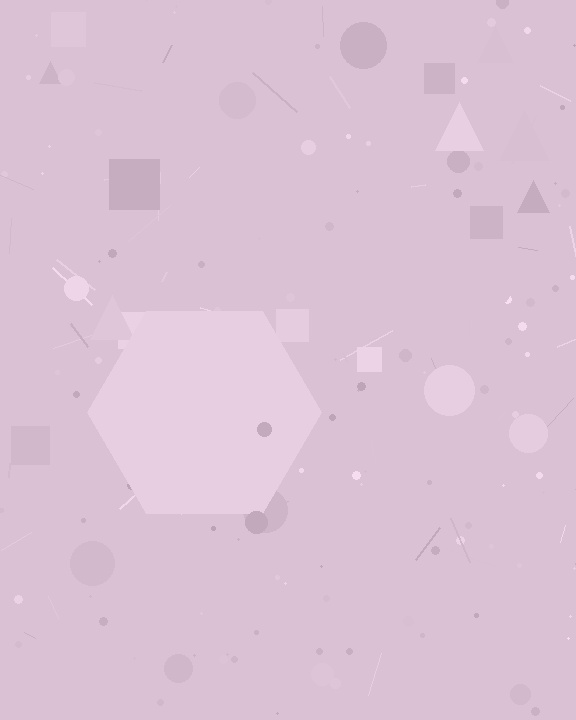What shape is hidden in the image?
A hexagon is hidden in the image.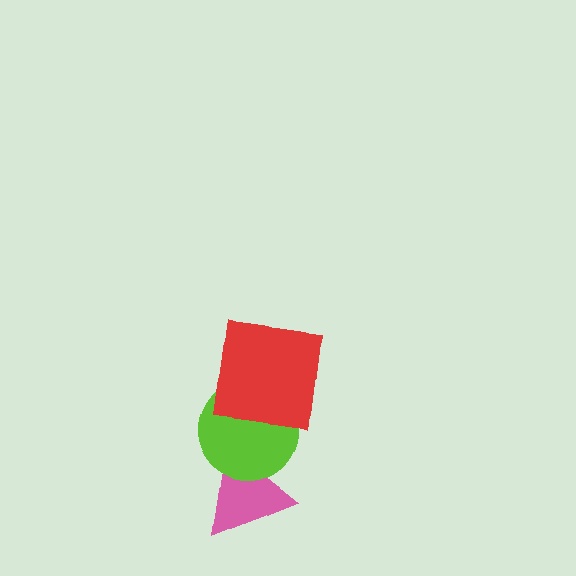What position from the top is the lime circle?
The lime circle is 2nd from the top.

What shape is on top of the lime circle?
The red square is on top of the lime circle.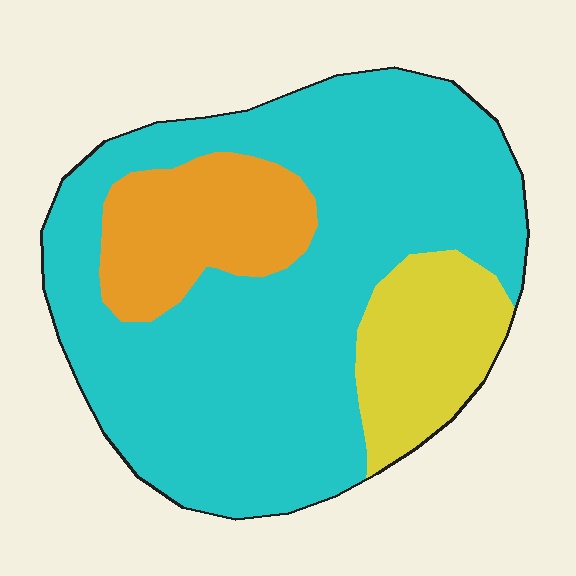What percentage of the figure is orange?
Orange takes up about one sixth (1/6) of the figure.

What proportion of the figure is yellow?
Yellow covers 14% of the figure.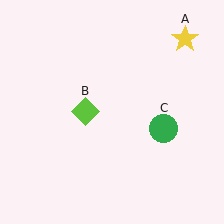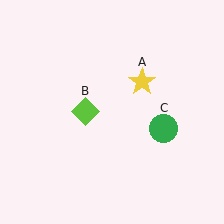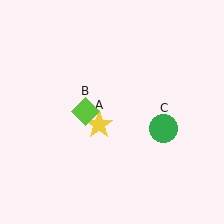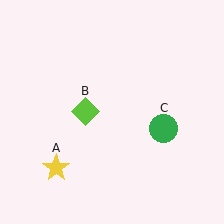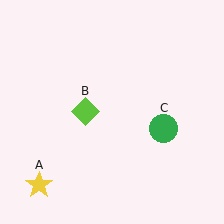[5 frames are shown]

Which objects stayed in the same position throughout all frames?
Lime diamond (object B) and green circle (object C) remained stationary.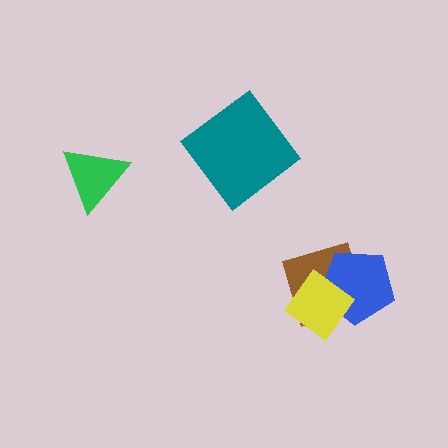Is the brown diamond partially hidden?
Yes, it is partially covered by another shape.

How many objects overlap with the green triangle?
0 objects overlap with the green triangle.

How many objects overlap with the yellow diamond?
2 objects overlap with the yellow diamond.